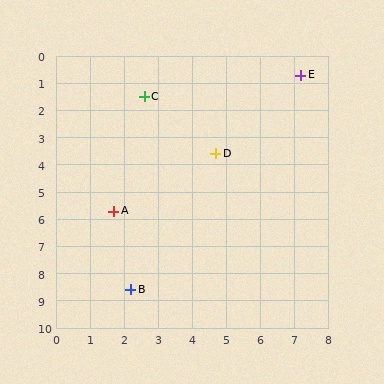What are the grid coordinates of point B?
Point B is at approximately (2.2, 8.6).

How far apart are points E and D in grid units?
Points E and D are about 3.8 grid units apart.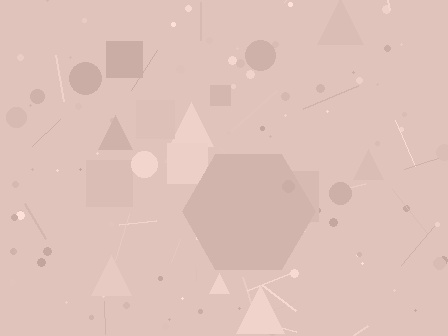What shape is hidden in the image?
A hexagon is hidden in the image.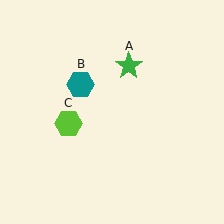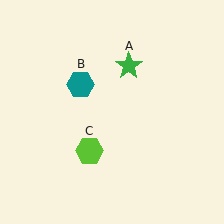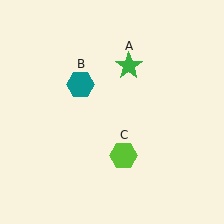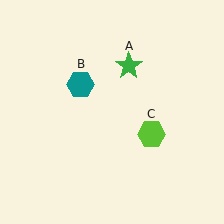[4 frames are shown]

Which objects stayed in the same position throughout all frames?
Green star (object A) and teal hexagon (object B) remained stationary.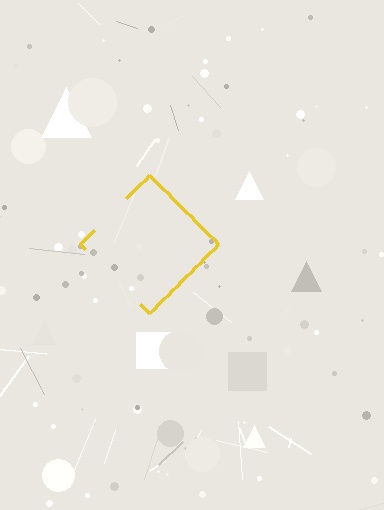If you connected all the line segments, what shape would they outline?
They would outline a diamond.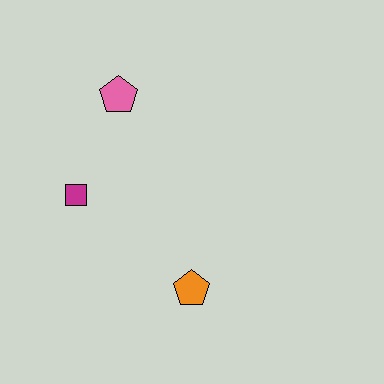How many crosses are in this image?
There are no crosses.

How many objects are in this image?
There are 3 objects.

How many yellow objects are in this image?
There are no yellow objects.